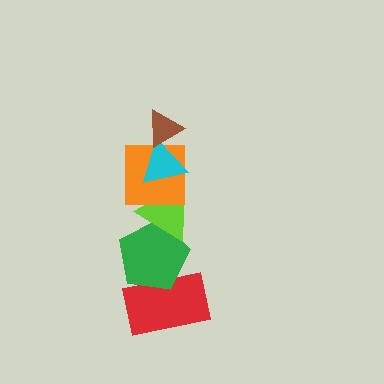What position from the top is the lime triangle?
The lime triangle is 4th from the top.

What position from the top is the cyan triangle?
The cyan triangle is 2nd from the top.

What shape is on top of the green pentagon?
The lime triangle is on top of the green pentagon.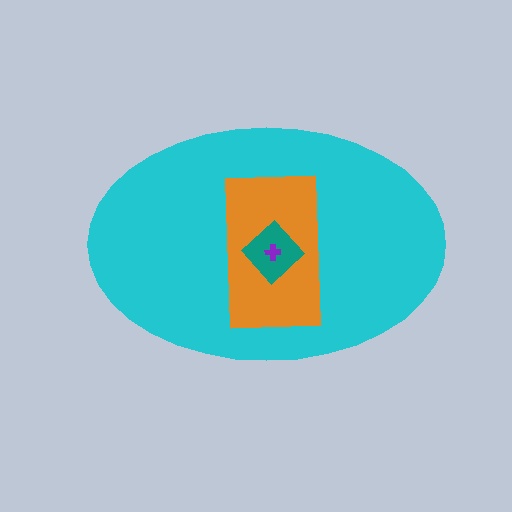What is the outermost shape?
The cyan ellipse.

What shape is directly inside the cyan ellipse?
The orange rectangle.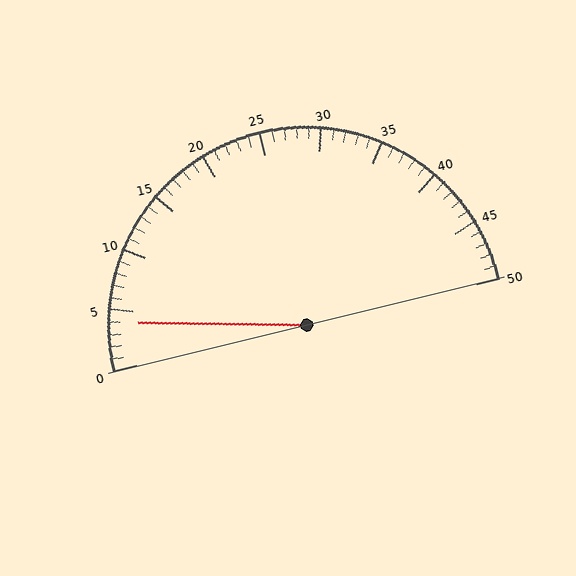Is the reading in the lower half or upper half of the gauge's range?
The reading is in the lower half of the range (0 to 50).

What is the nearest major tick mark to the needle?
The nearest major tick mark is 5.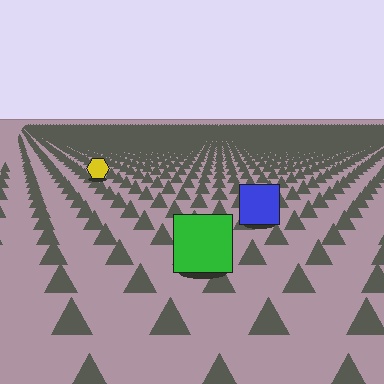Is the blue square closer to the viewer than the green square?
No. The green square is closer — you can tell from the texture gradient: the ground texture is coarser near it.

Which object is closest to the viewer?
The green square is closest. The texture marks near it are larger and more spread out.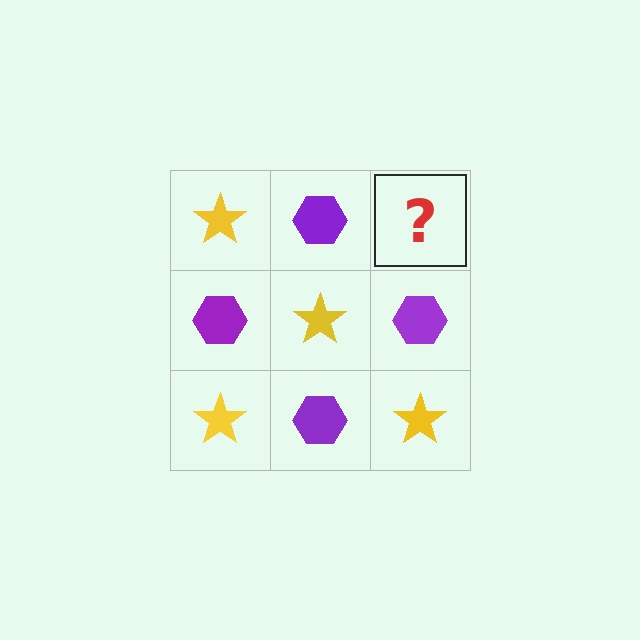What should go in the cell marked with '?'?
The missing cell should contain a yellow star.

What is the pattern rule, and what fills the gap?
The rule is that it alternates yellow star and purple hexagon in a checkerboard pattern. The gap should be filled with a yellow star.